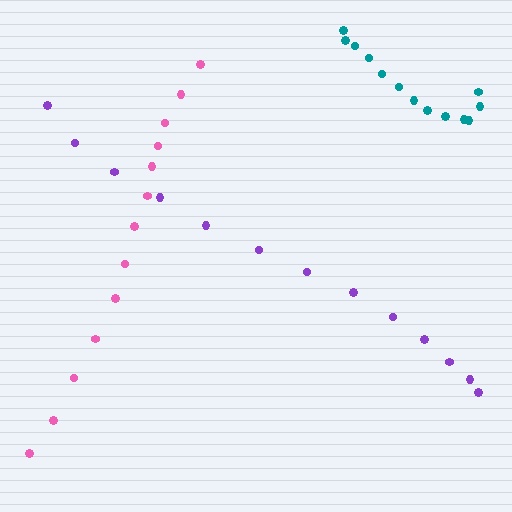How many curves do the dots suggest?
There are 3 distinct paths.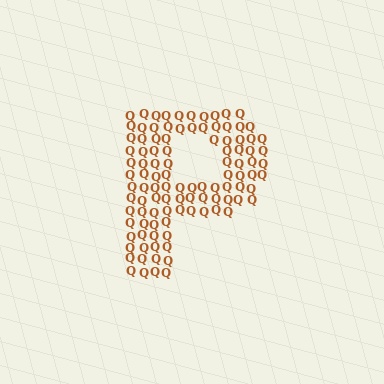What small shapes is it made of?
It is made of small letter Q's.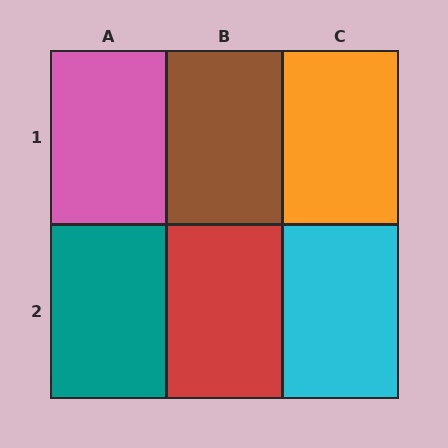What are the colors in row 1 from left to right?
Pink, brown, orange.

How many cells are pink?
1 cell is pink.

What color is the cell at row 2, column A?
Teal.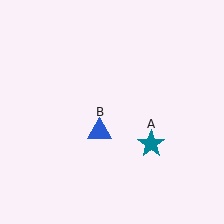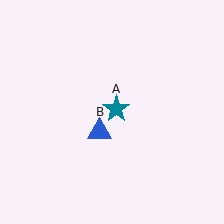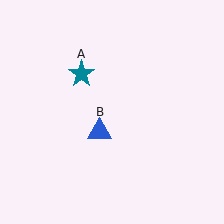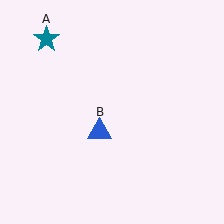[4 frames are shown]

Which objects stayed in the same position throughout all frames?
Blue triangle (object B) remained stationary.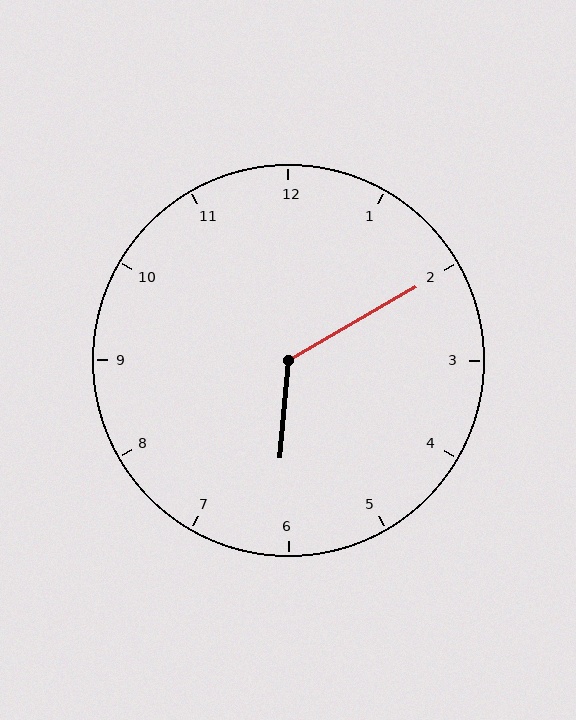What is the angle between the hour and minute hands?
Approximately 125 degrees.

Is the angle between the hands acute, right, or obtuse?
It is obtuse.